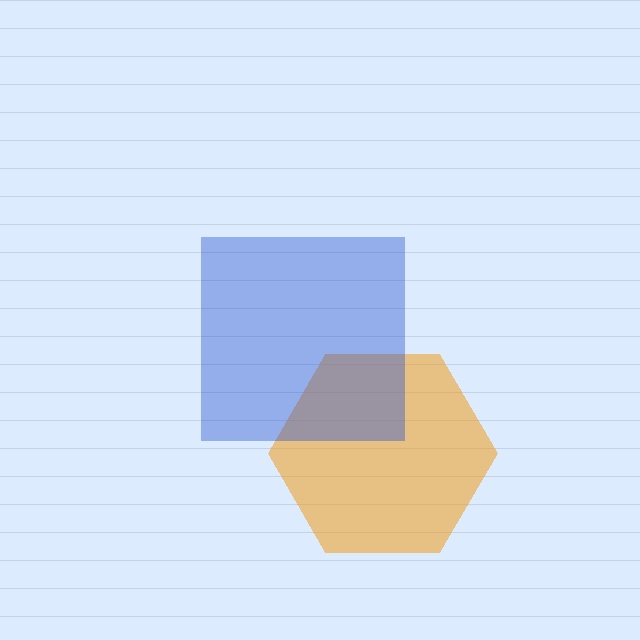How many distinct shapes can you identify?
There are 2 distinct shapes: an orange hexagon, a blue square.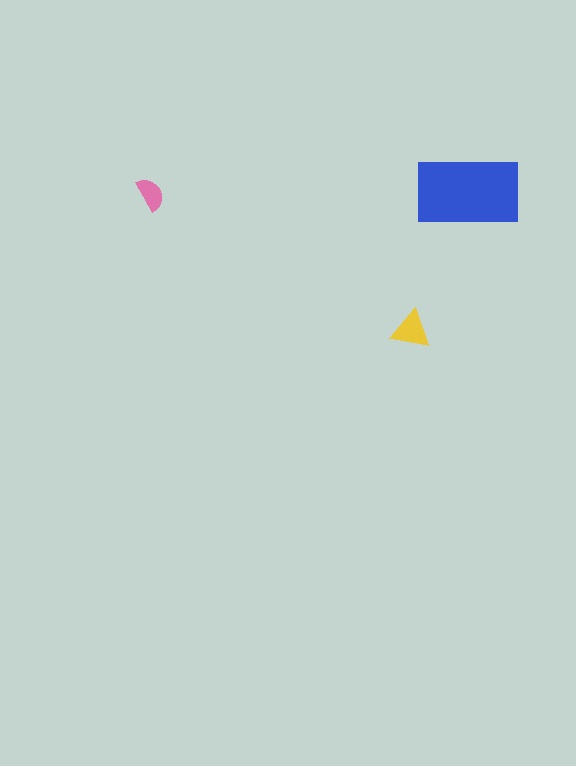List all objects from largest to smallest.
The blue rectangle, the yellow triangle, the pink semicircle.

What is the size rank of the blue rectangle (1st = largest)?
1st.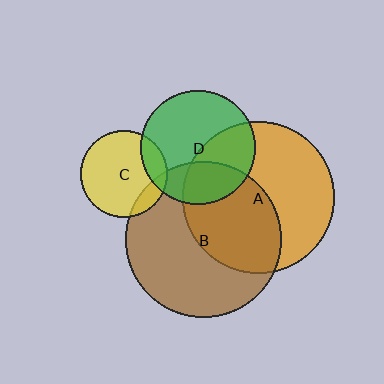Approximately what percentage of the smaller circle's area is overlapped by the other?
Approximately 40%.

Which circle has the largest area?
Circle B (brown).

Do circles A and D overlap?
Yes.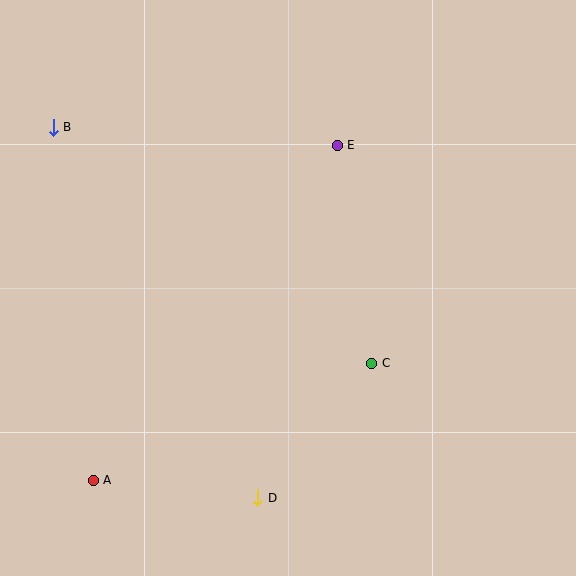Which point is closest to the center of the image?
Point C at (372, 363) is closest to the center.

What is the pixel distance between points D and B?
The distance between D and B is 423 pixels.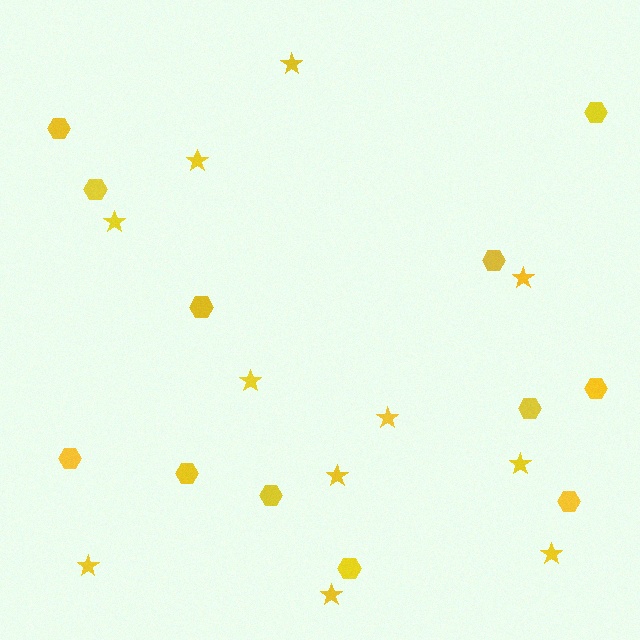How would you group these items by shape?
There are 2 groups: one group of stars (11) and one group of hexagons (12).